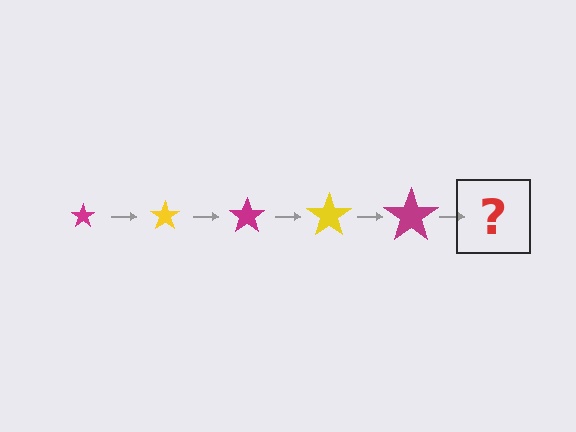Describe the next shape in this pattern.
It should be a yellow star, larger than the previous one.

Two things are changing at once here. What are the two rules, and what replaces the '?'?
The two rules are that the star grows larger each step and the color cycles through magenta and yellow. The '?' should be a yellow star, larger than the previous one.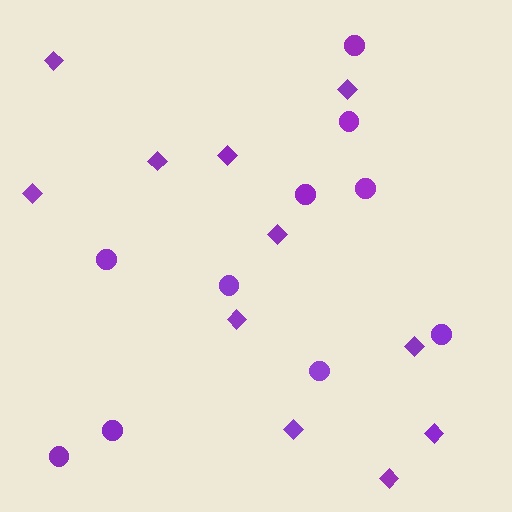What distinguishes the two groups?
There are 2 groups: one group of circles (10) and one group of diamonds (11).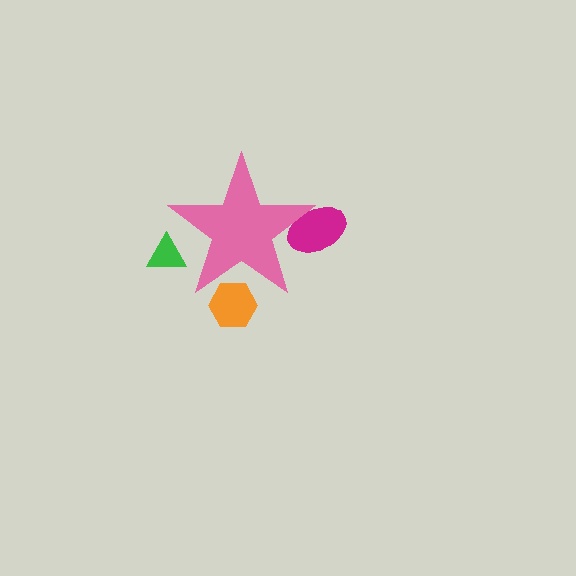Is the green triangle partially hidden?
Yes, the green triangle is partially hidden behind the pink star.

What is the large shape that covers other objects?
A pink star.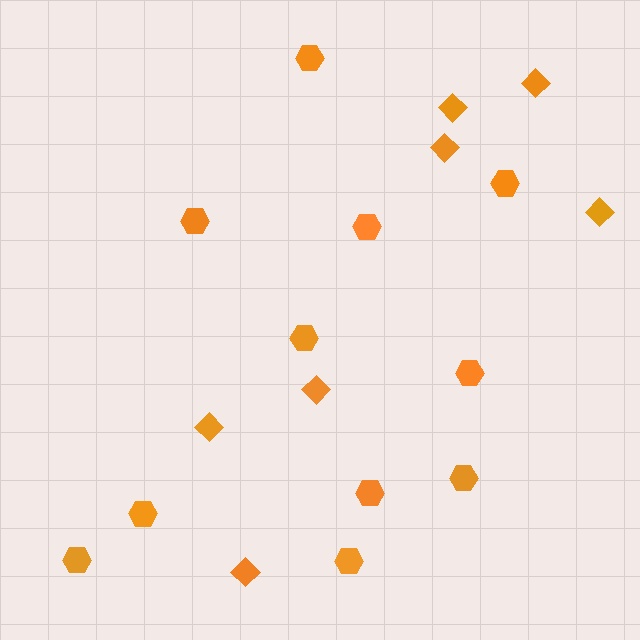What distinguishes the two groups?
There are 2 groups: one group of hexagons (11) and one group of diamonds (7).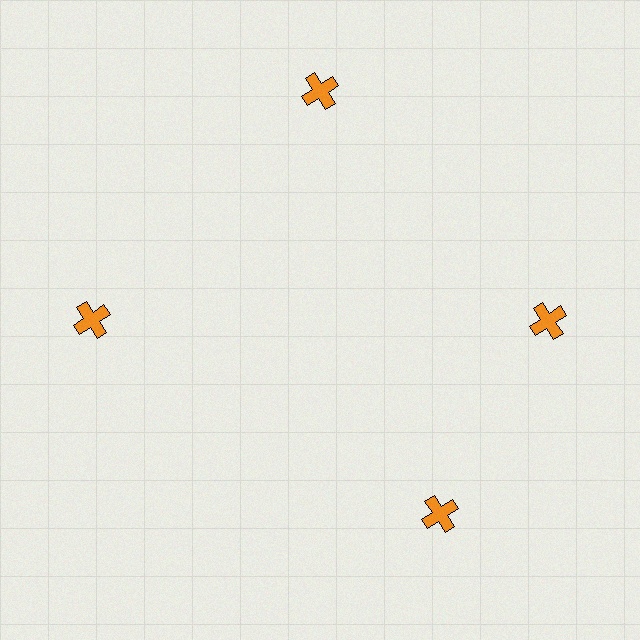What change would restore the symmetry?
The symmetry would be restored by rotating it back into even spacing with its neighbors so that all 4 crosses sit at equal angles and equal distance from the center.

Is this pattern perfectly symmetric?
No. The 4 orange crosses are arranged in a ring, but one element near the 6 o'clock position is rotated out of alignment along the ring, breaking the 4-fold rotational symmetry.